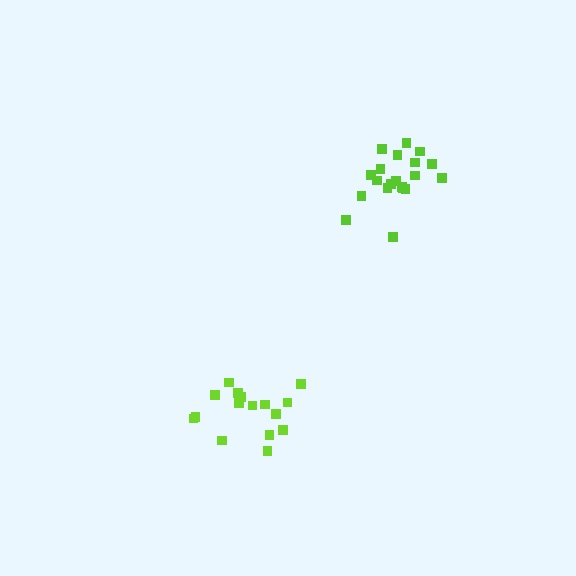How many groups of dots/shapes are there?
There are 2 groups.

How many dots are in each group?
Group 1: 16 dots, Group 2: 20 dots (36 total).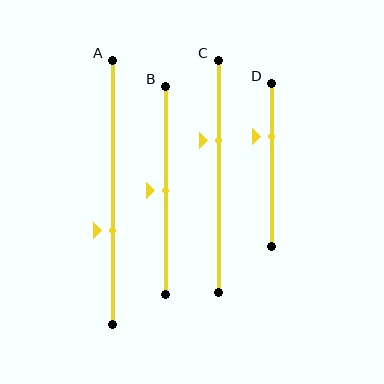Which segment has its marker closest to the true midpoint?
Segment B has its marker closest to the true midpoint.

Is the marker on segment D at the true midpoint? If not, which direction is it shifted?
No, the marker on segment D is shifted upward by about 17% of the segment length.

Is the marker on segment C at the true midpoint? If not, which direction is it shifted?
No, the marker on segment C is shifted upward by about 15% of the segment length.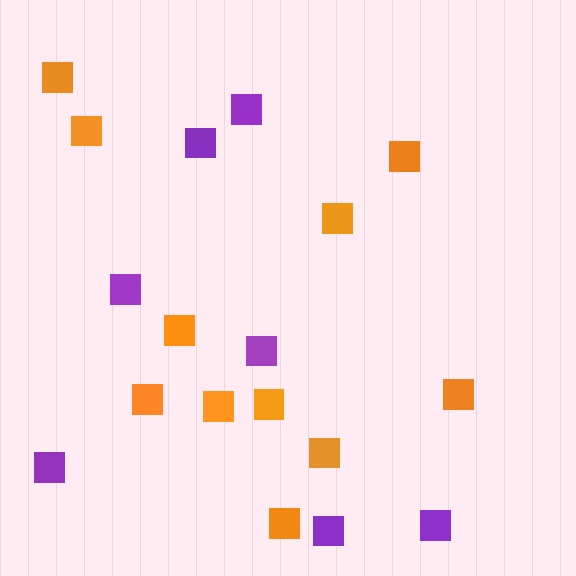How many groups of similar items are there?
There are 2 groups: one group of purple squares (7) and one group of orange squares (11).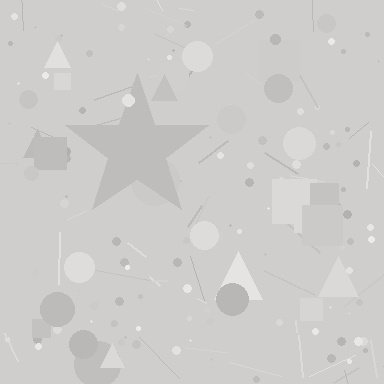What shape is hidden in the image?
A star is hidden in the image.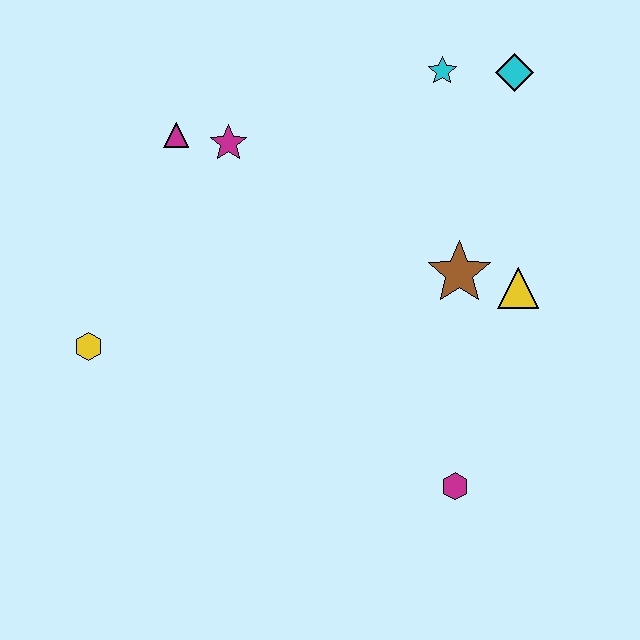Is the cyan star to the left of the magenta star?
No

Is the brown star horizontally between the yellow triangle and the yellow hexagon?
Yes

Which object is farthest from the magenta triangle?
The magenta hexagon is farthest from the magenta triangle.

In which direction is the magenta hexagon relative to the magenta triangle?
The magenta hexagon is below the magenta triangle.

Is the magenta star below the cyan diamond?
Yes